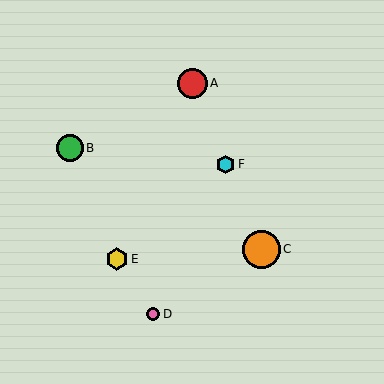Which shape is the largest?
The orange circle (labeled C) is the largest.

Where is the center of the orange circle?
The center of the orange circle is at (261, 249).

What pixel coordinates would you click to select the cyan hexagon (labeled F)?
Click at (225, 164) to select the cyan hexagon F.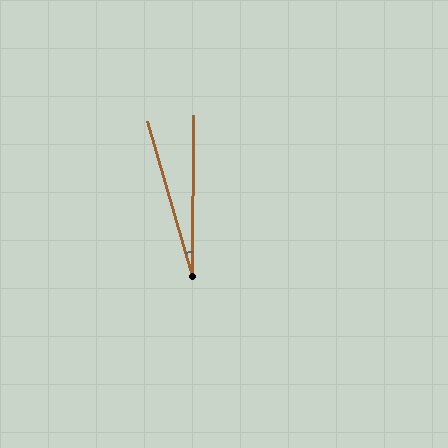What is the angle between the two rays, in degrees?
Approximately 17 degrees.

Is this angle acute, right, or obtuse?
It is acute.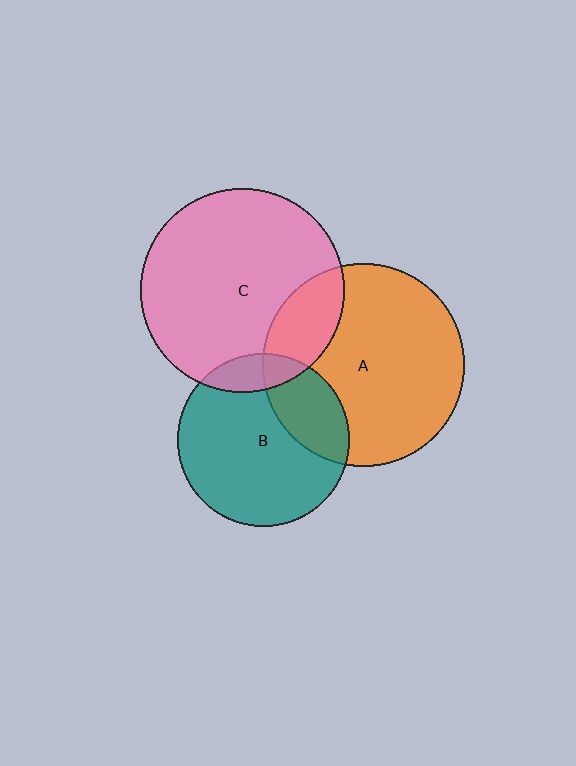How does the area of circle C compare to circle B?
Approximately 1.4 times.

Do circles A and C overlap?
Yes.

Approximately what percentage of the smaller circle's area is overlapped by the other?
Approximately 20%.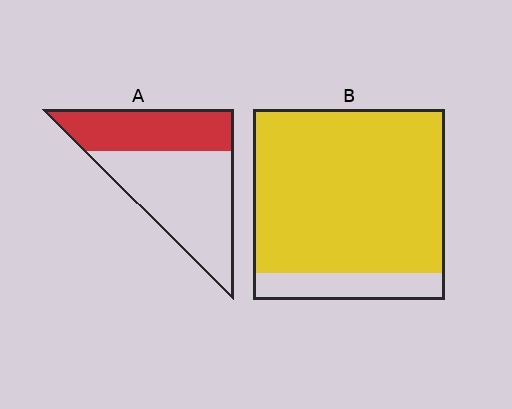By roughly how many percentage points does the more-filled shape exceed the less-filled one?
By roughly 45 percentage points (B over A).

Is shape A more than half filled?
No.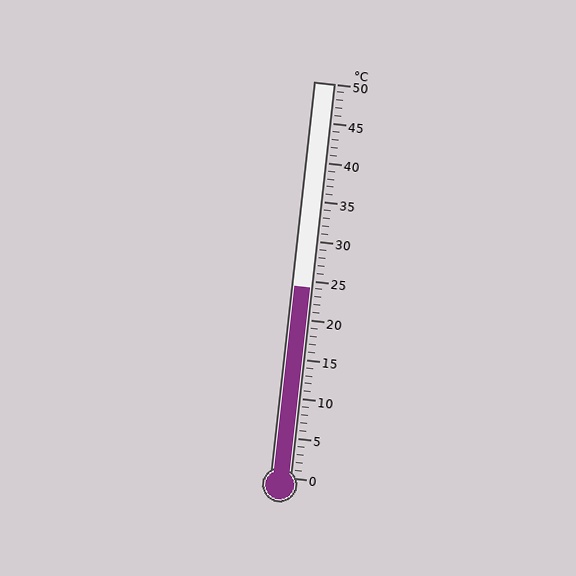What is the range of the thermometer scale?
The thermometer scale ranges from 0°C to 50°C.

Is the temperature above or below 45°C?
The temperature is below 45°C.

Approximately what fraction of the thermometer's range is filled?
The thermometer is filled to approximately 50% of its range.